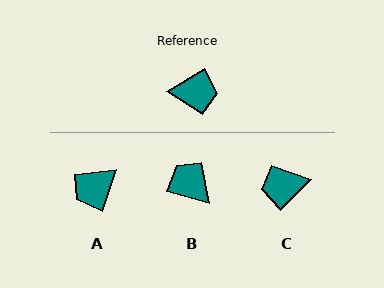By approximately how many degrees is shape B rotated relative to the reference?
Approximately 133 degrees counter-clockwise.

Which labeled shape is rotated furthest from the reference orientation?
C, about 165 degrees away.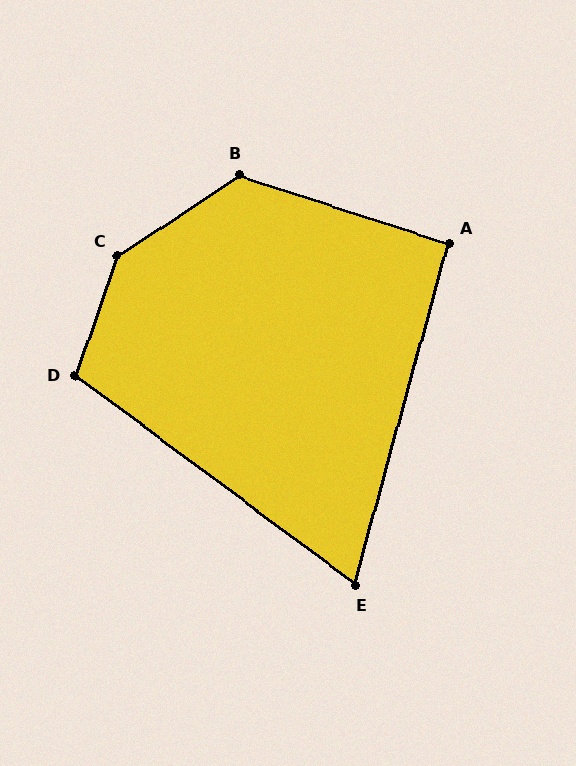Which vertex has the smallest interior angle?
E, at approximately 69 degrees.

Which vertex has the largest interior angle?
C, at approximately 142 degrees.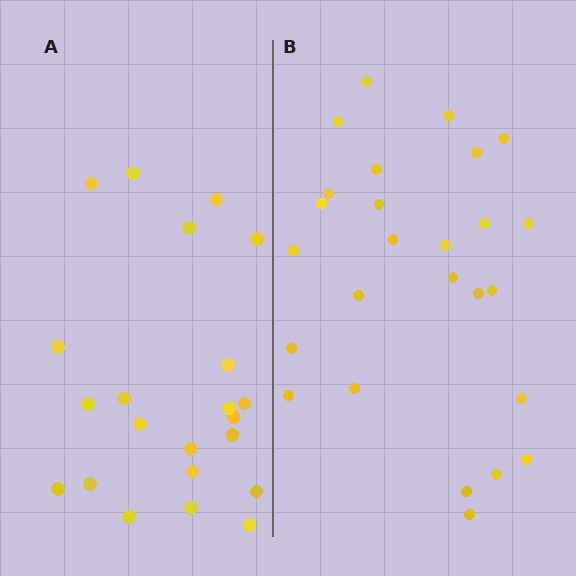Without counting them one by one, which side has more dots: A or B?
Region B (the right region) has more dots.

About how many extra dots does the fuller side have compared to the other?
Region B has about 4 more dots than region A.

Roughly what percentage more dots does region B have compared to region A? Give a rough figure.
About 20% more.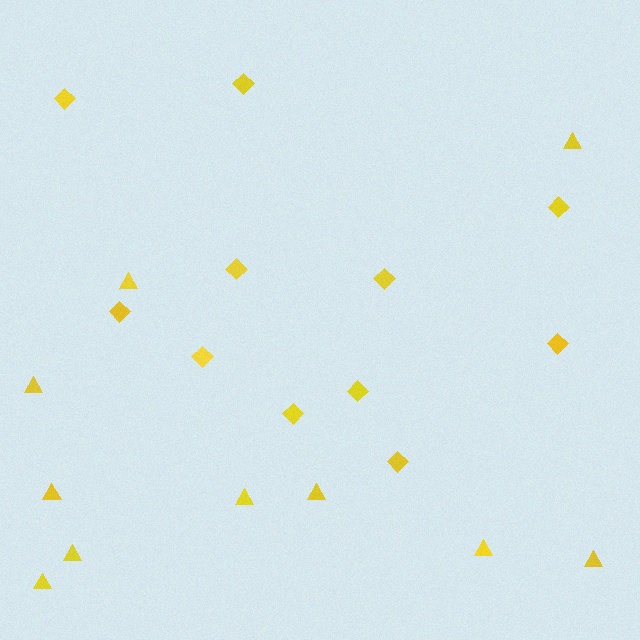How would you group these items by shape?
There are 2 groups: one group of triangles (10) and one group of diamonds (11).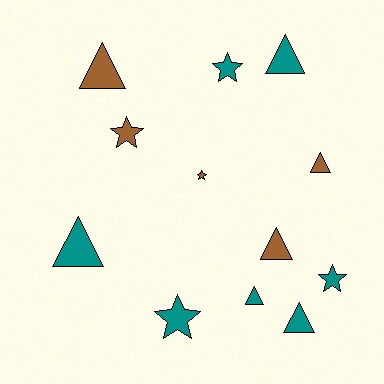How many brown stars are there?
There are 2 brown stars.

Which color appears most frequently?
Teal, with 7 objects.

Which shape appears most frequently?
Triangle, with 7 objects.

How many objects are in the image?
There are 12 objects.